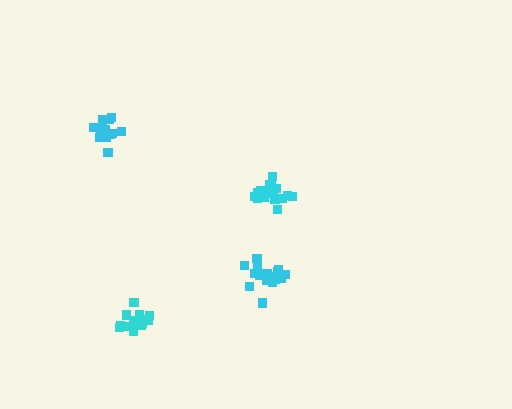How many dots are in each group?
Group 1: 18 dots, Group 2: 15 dots, Group 3: 15 dots, Group 4: 16 dots (64 total).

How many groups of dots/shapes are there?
There are 4 groups.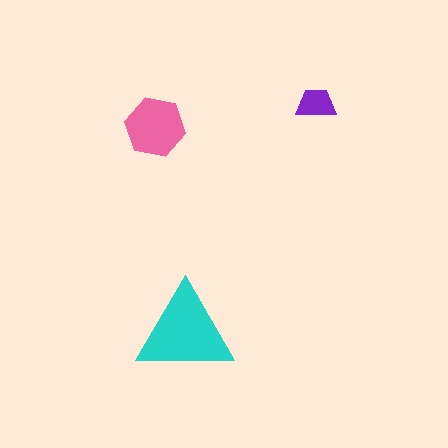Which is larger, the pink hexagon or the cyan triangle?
The cyan triangle.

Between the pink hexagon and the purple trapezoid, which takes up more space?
The pink hexagon.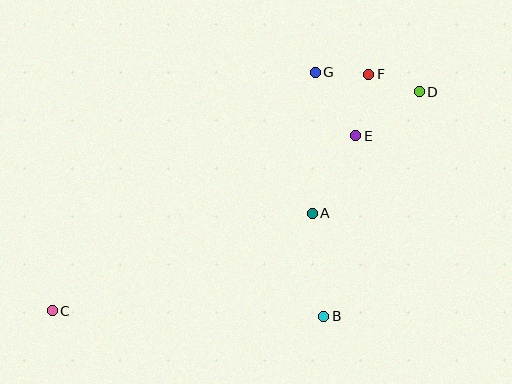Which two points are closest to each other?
Points F and G are closest to each other.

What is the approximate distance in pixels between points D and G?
The distance between D and G is approximately 106 pixels.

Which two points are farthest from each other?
Points C and D are farthest from each other.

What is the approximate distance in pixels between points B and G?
The distance between B and G is approximately 244 pixels.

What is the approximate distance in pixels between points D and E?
The distance between D and E is approximately 78 pixels.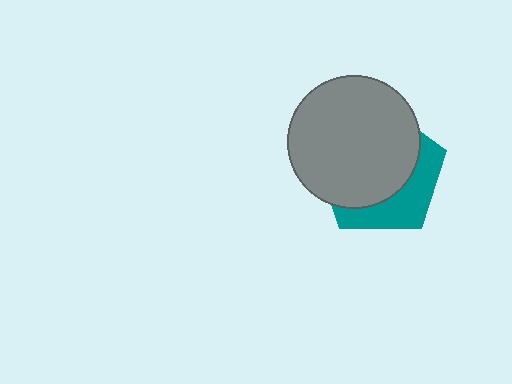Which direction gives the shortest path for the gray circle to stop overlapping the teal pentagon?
Moving toward the upper-left gives the shortest separation.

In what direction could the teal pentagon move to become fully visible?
The teal pentagon could move toward the lower-right. That would shift it out from behind the gray circle entirely.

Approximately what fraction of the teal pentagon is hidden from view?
Roughly 66% of the teal pentagon is hidden behind the gray circle.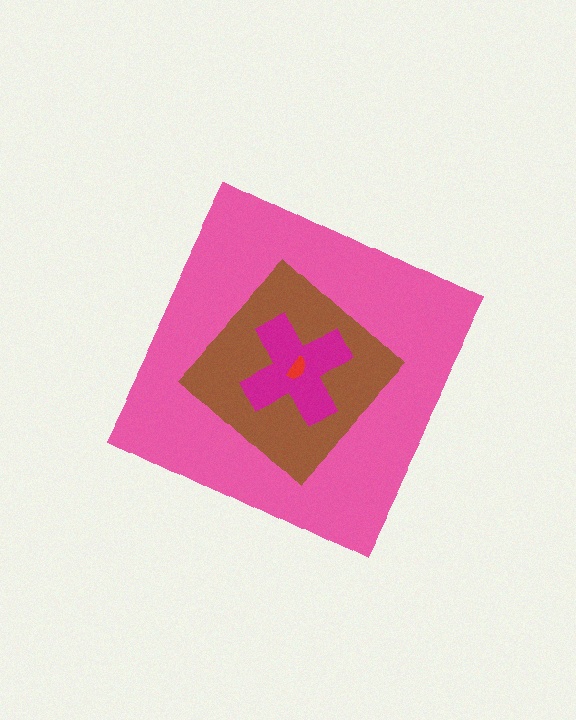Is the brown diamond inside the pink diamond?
Yes.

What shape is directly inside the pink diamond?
The brown diamond.